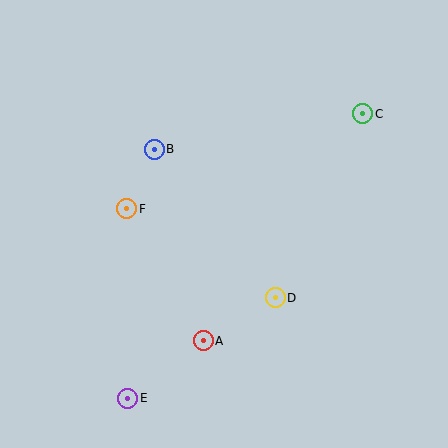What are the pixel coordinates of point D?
Point D is at (275, 298).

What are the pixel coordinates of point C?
Point C is at (363, 114).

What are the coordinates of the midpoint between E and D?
The midpoint between E and D is at (201, 348).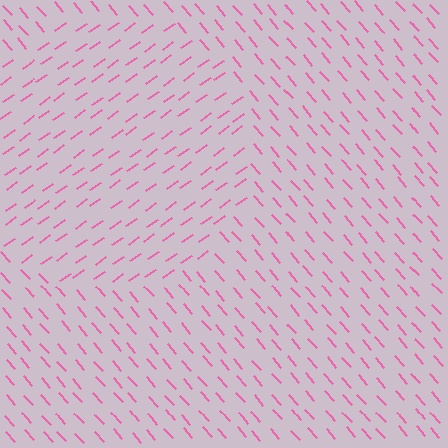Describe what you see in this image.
The image is filled with small pink line segments. A circle region in the image has lines oriented differently from the surrounding lines, creating a visible texture boundary.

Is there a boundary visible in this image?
Yes, there is a texture boundary formed by a change in line orientation.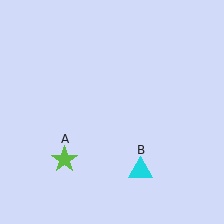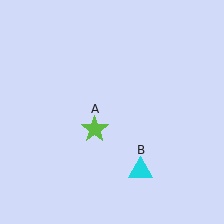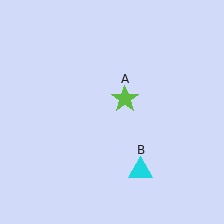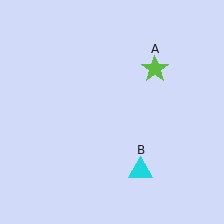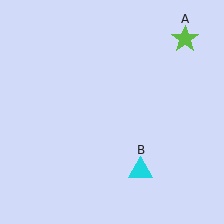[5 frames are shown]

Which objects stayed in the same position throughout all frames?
Cyan triangle (object B) remained stationary.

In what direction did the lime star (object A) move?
The lime star (object A) moved up and to the right.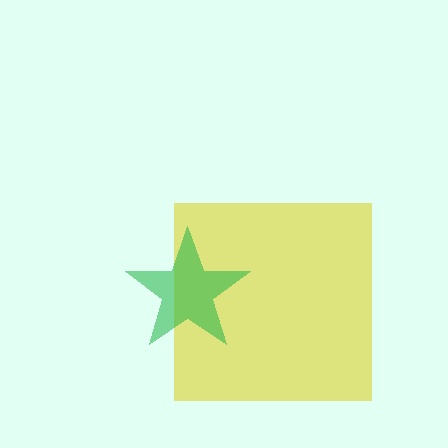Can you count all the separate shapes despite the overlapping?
Yes, there are 2 separate shapes.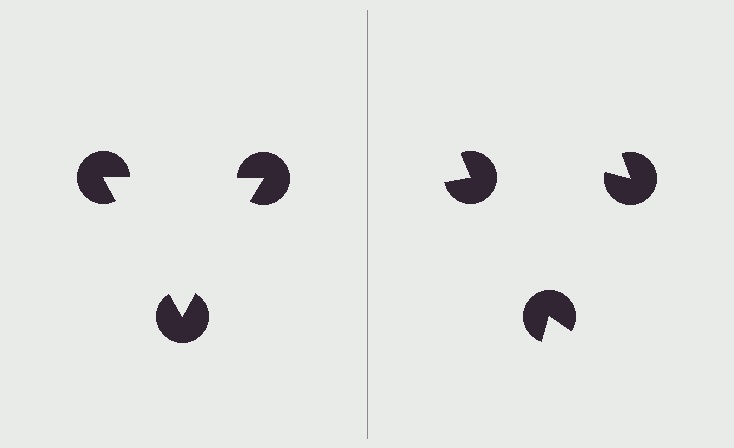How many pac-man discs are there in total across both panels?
6 — 3 on each side.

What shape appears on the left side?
An illusory triangle.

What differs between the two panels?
The pac-man discs are positioned identically on both sides; only the wedge orientations differ. On the left they align to a triangle; on the right they are misaligned.